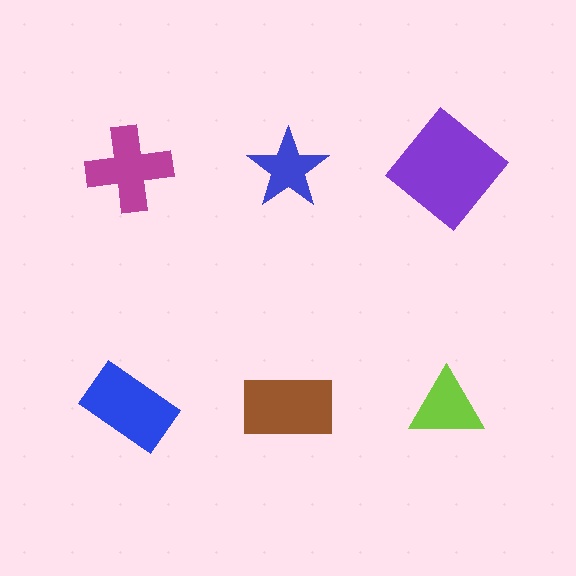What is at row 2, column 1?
A blue rectangle.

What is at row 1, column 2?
A blue star.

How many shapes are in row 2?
3 shapes.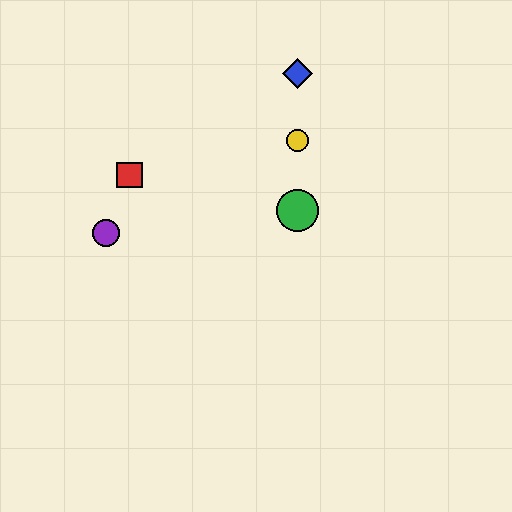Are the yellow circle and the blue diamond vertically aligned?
Yes, both are at x≈297.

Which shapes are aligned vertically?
The blue diamond, the green circle, the yellow circle are aligned vertically.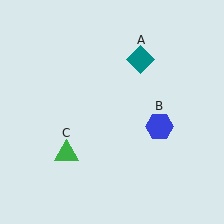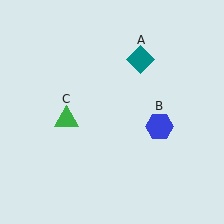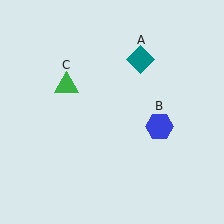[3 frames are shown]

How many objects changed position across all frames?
1 object changed position: green triangle (object C).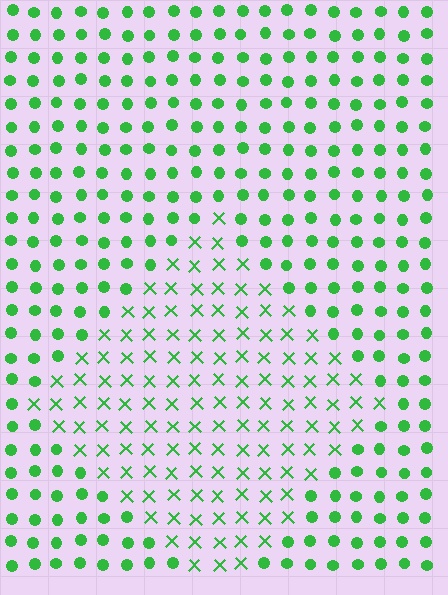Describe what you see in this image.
The image is filled with small green elements arranged in a uniform grid. A diamond-shaped region contains X marks, while the surrounding area contains circles. The boundary is defined purely by the change in element shape.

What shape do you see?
I see a diamond.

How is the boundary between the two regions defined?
The boundary is defined by a change in element shape: X marks inside vs. circles outside. All elements share the same color and spacing.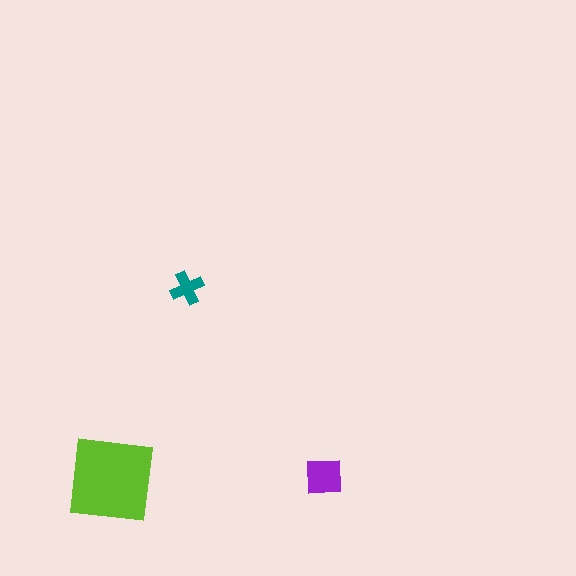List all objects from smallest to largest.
The teal cross, the purple square, the lime square.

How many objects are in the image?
There are 3 objects in the image.